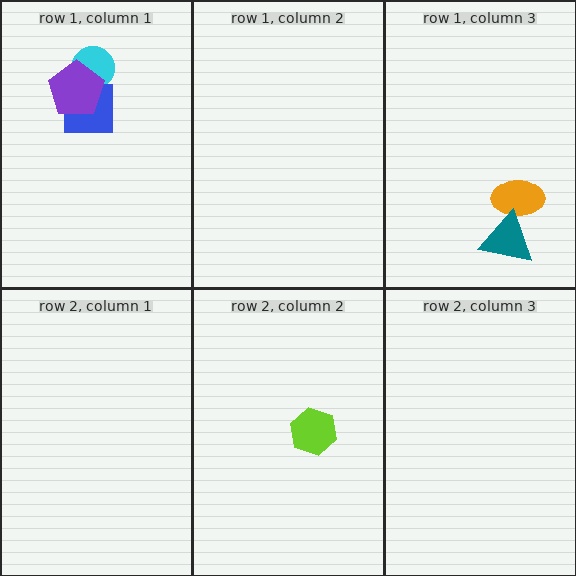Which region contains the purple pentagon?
The row 1, column 1 region.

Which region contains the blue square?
The row 1, column 1 region.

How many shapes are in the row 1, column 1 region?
3.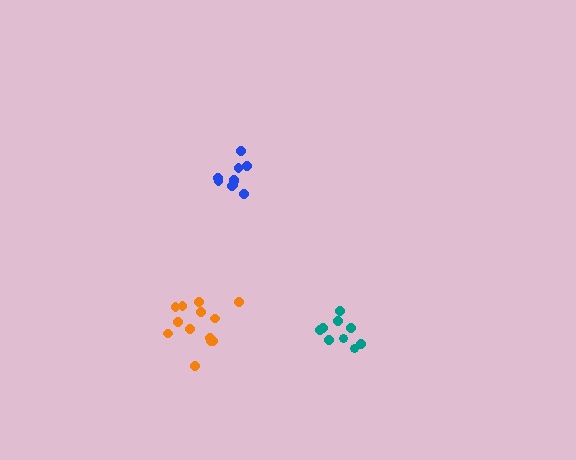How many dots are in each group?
Group 1: 13 dots, Group 2: 9 dots, Group 3: 10 dots (32 total).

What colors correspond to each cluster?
The clusters are colored: orange, teal, blue.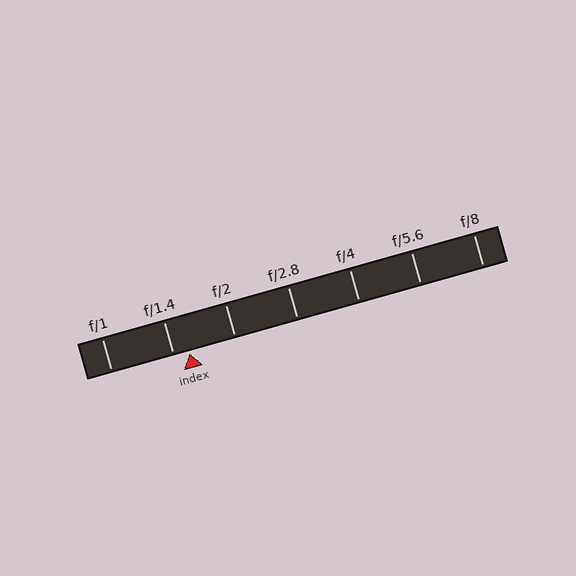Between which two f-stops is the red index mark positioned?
The index mark is between f/1.4 and f/2.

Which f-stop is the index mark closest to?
The index mark is closest to f/1.4.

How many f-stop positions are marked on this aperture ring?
There are 7 f-stop positions marked.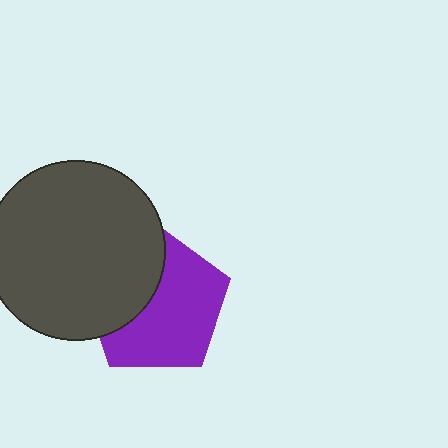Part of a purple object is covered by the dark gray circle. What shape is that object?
It is a pentagon.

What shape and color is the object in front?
The object in front is a dark gray circle.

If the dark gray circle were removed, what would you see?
You would see the complete purple pentagon.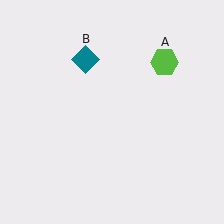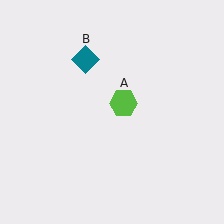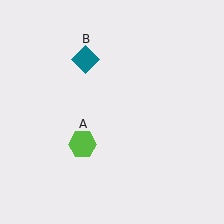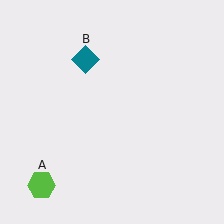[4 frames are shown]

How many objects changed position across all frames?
1 object changed position: lime hexagon (object A).